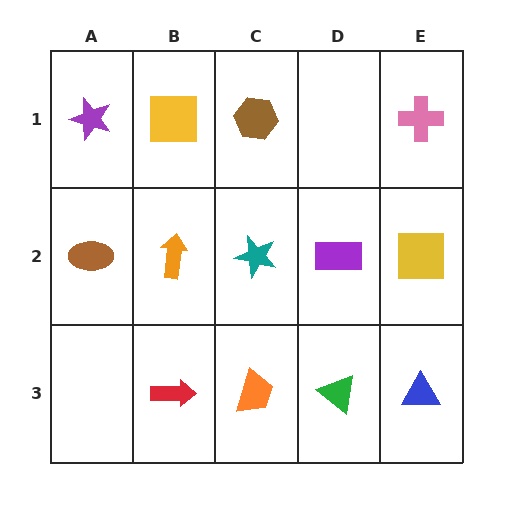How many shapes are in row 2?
5 shapes.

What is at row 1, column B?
A yellow square.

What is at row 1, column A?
A purple star.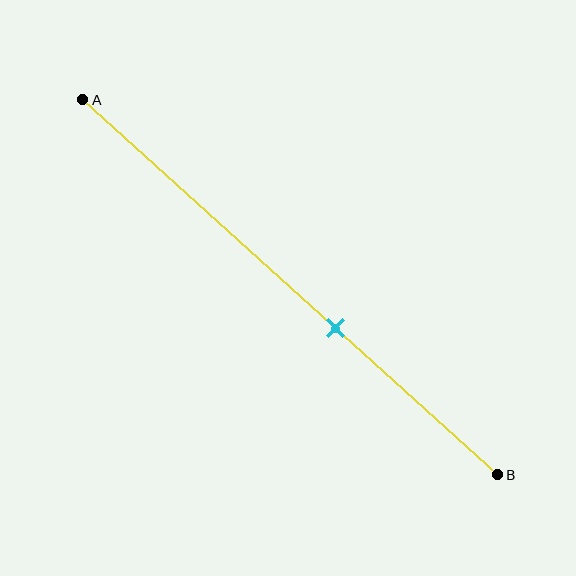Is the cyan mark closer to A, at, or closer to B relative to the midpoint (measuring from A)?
The cyan mark is closer to point B than the midpoint of segment AB.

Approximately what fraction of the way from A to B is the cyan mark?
The cyan mark is approximately 60% of the way from A to B.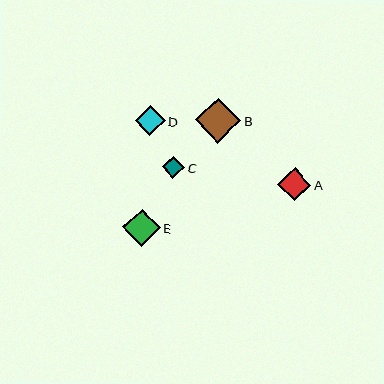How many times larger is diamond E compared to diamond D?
Diamond E is approximately 1.3 times the size of diamond D.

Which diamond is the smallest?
Diamond C is the smallest with a size of approximately 23 pixels.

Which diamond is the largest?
Diamond B is the largest with a size of approximately 45 pixels.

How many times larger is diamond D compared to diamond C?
Diamond D is approximately 1.3 times the size of diamond C.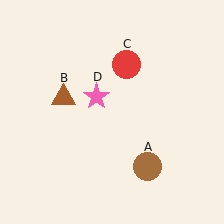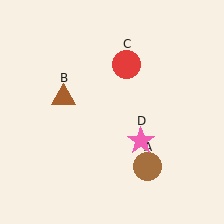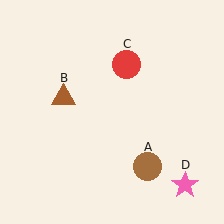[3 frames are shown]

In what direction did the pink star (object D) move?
The pink star (object D) moved down and to the right.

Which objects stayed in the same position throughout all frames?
Brown circle (object A) and brown triangle (object B) and red circle (object C) remained stationary.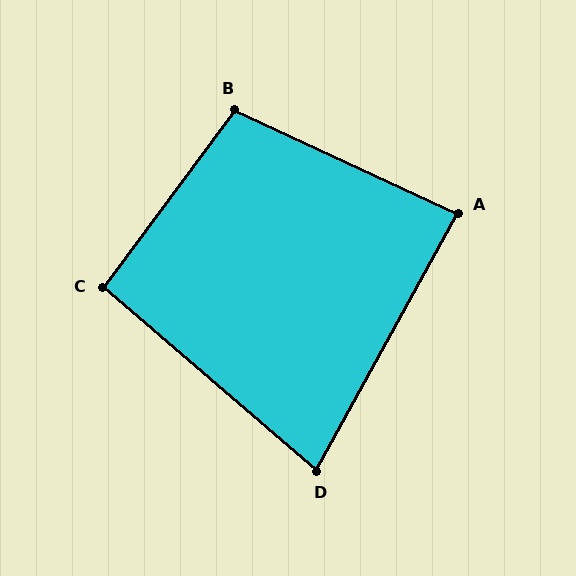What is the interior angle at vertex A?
Approximately 86 degrees (approximately right).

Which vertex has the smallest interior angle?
D, at approximately 78 degrees.